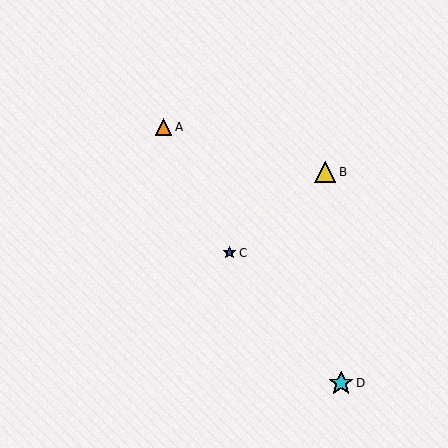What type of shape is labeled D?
Shape D is a cyan star.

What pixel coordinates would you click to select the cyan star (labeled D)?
Click at (341, 383) to select the cyan star D.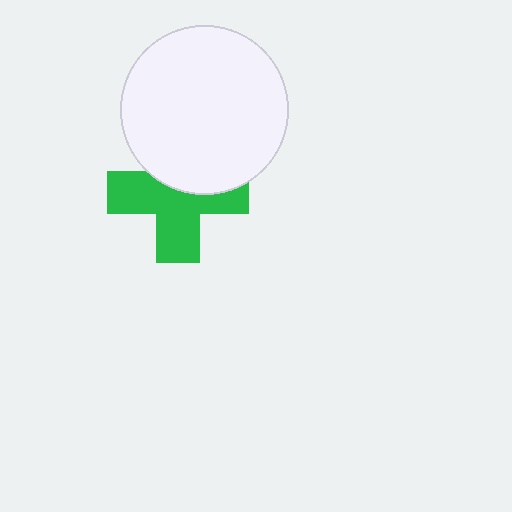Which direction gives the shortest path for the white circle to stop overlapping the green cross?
Moving up gives the shortest separation.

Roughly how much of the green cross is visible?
About half of it is visible (roughly 61%).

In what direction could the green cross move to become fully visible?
The green cross could move down. That would shift it out from behind the white circle entirely.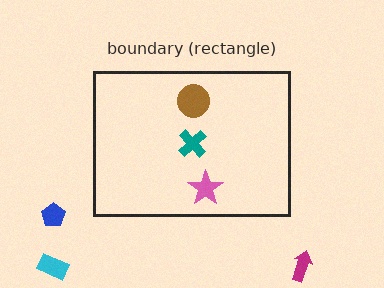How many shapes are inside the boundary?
3 inside, 3 outside.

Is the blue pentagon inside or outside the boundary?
Outside.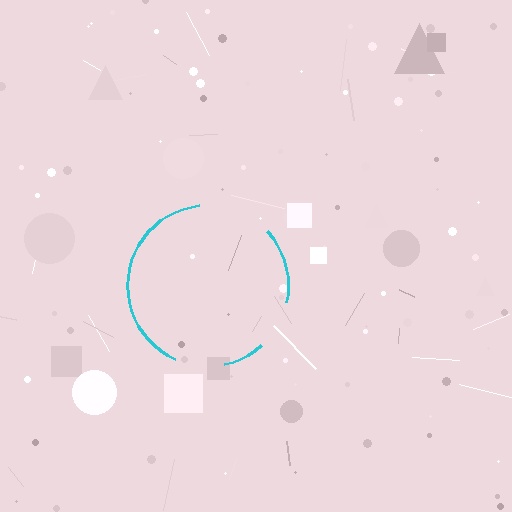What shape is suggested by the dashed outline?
The dashed outline suggests a circle.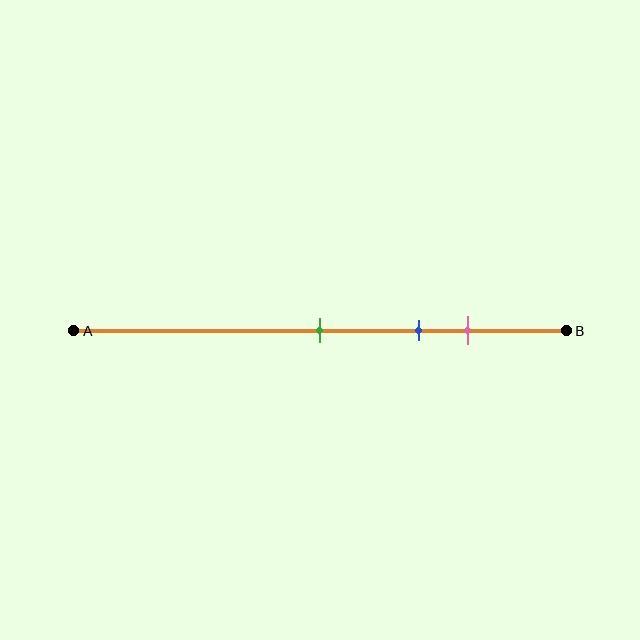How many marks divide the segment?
There are 3 marks dividing the segment.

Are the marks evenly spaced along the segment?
Yes, the marks are approximately evenly spaced.